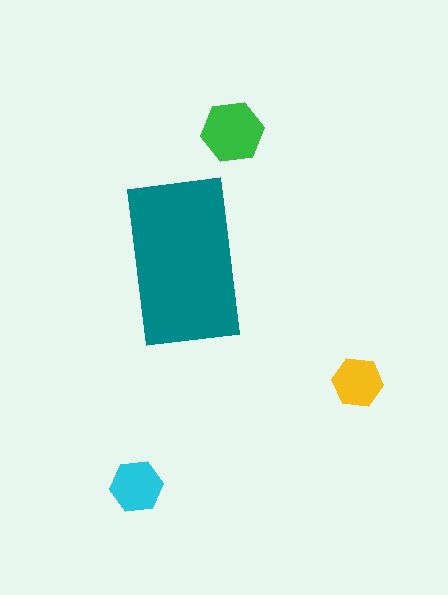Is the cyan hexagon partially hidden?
No, the cyan hexagon is fully visible.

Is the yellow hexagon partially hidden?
No, the yellow hexagon is fully visible.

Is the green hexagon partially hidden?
No, the green hexagon is fully visible.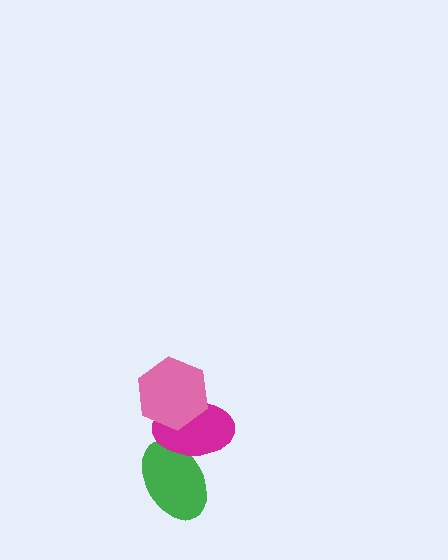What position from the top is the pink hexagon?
The pink hexagon is 1st from the top.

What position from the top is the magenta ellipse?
The magenta ellipse is 2nd from the top.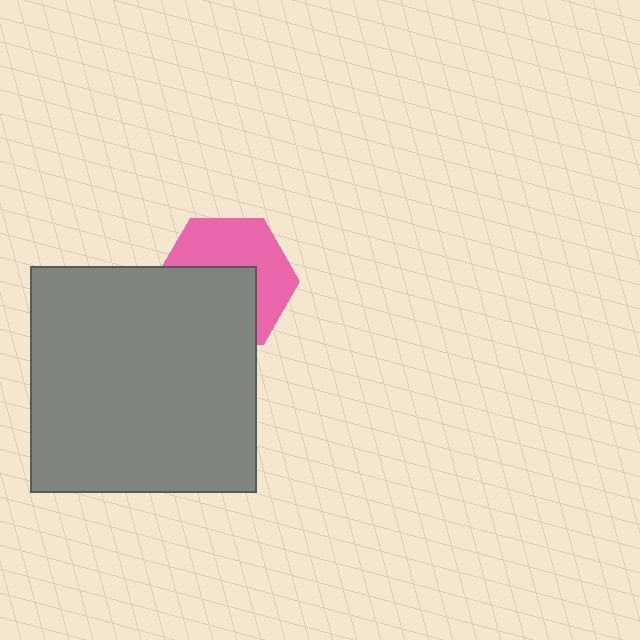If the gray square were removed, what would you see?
You would see the complete pink hexagon.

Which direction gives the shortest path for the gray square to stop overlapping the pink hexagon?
Moving down gives the shortest separation.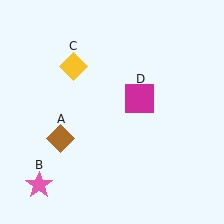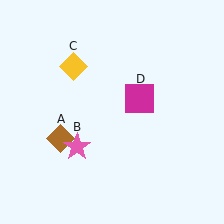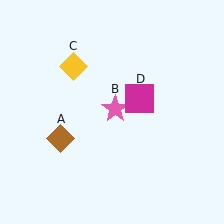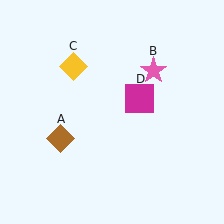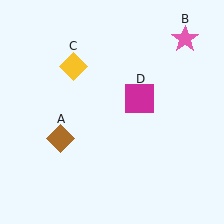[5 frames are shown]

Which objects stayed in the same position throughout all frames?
Brown diamond (object A) and yellow diamond (object C) and magenta square (object D) remained stationary.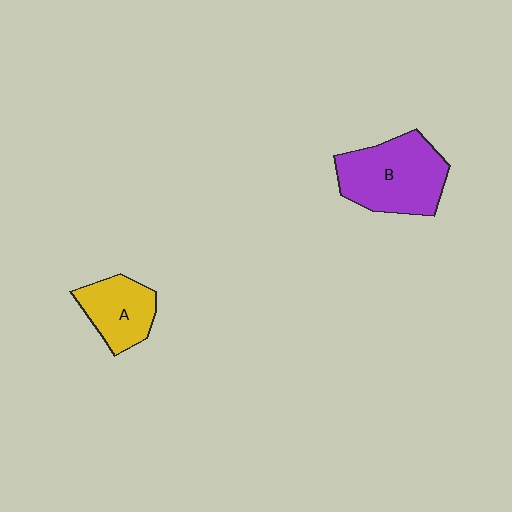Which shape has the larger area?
Shape B (purple).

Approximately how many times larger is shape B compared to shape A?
Approximately 1.6 times.